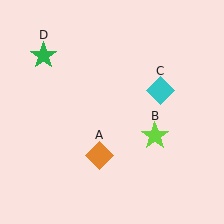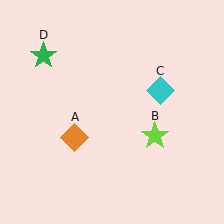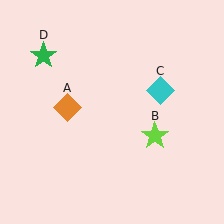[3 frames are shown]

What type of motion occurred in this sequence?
The orange diamond (object A) rotated clockwise around the center of the scene.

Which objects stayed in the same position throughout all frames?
Lime star (object B) and cyan diamond (object C) and green star (object D) remained stationary.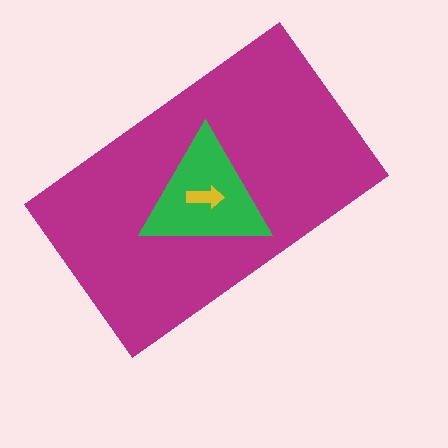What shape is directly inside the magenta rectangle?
The green triangle.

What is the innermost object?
The yellow arrow.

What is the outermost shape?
The magenta rectangle.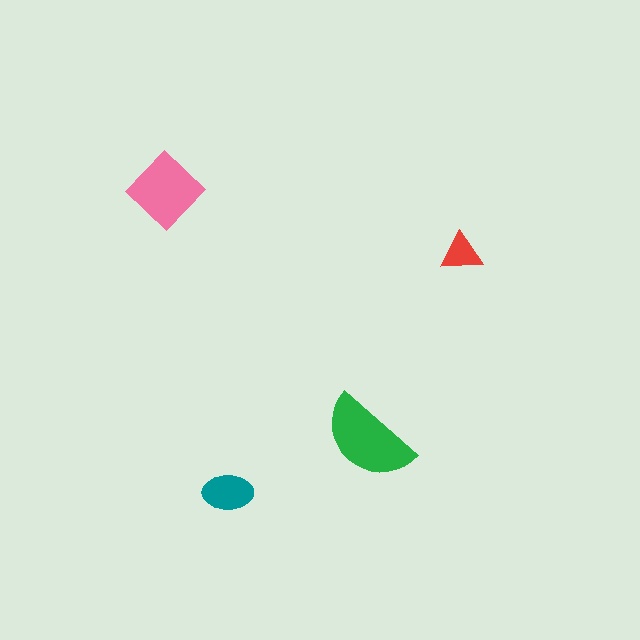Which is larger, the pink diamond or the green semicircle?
The green semicircle.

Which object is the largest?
The green semicircle.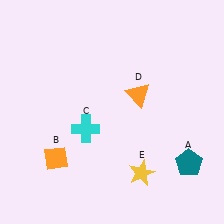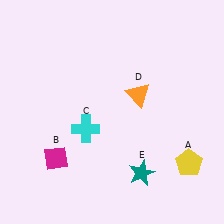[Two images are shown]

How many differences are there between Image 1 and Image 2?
There are 3 differences between the two images.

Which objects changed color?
A changed from teal to yellow. B changed from orange to magenta. E changed from yellow to teal.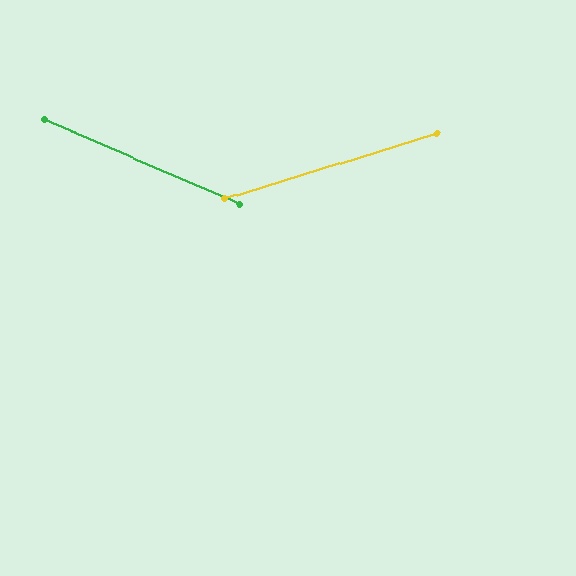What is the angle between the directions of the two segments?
Approximately 40 degrees.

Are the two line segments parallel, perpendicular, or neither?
Neither parallel nor perpendicular — they differ by about 40°.